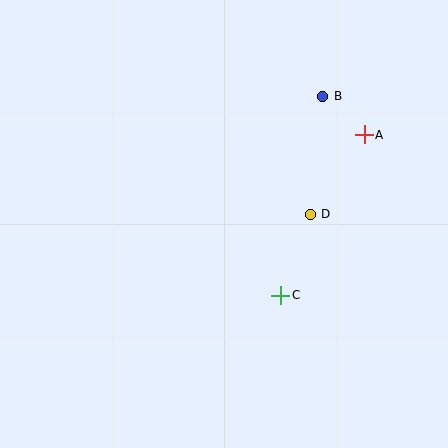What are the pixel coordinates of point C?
Point C is at (281, 295).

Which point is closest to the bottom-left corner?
Point C is closest to the bottom-left corner.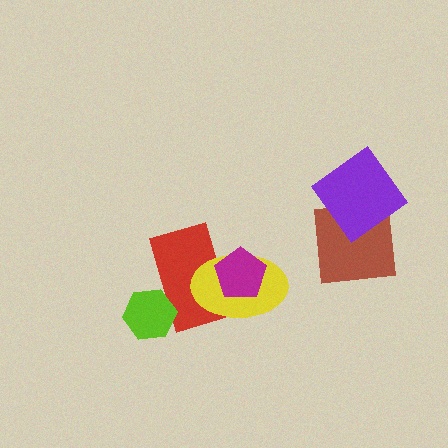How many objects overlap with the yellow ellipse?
2 objects overlap with the yellow ellipse.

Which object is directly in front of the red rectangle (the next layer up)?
The yellow ellipse is directly in front of the red rectangle.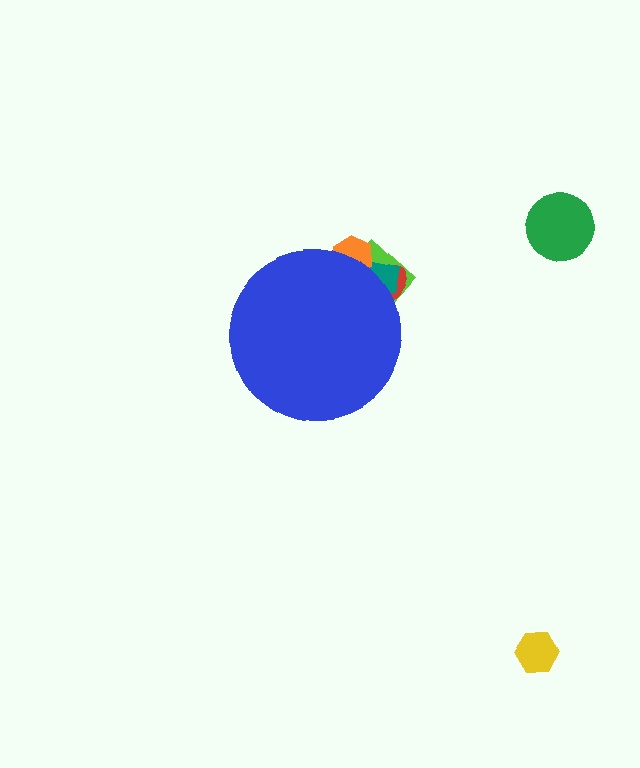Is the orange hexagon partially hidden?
Yes, the orange hexagon is partially hidden behind the blue circle.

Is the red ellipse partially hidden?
Yes, the red ellipse is partially hidden behind the blue circle.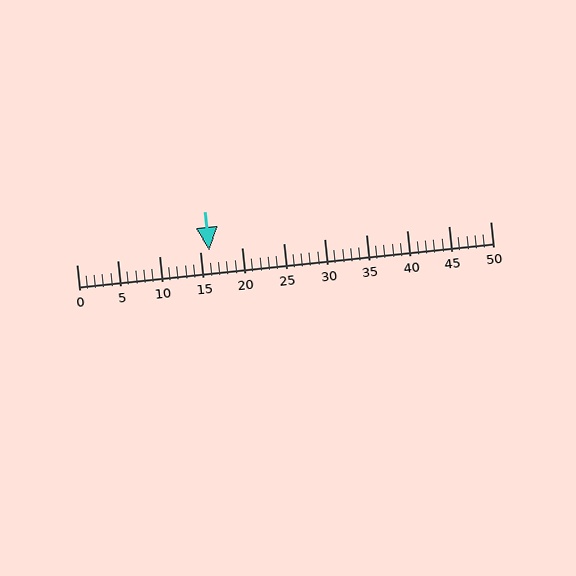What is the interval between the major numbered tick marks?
The major tick marks are spaced 5 units apart.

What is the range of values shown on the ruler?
The ruler shows values from 0 to 50.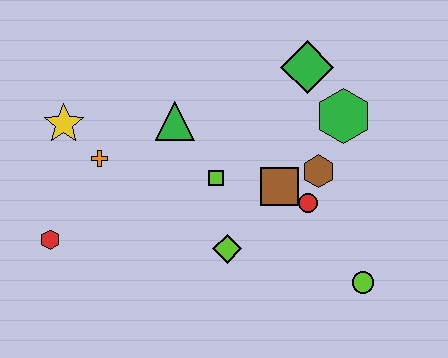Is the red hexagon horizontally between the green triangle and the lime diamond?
No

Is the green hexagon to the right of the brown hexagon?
Yes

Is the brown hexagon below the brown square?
No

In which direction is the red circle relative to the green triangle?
The red circle is to the right of the green triangle.